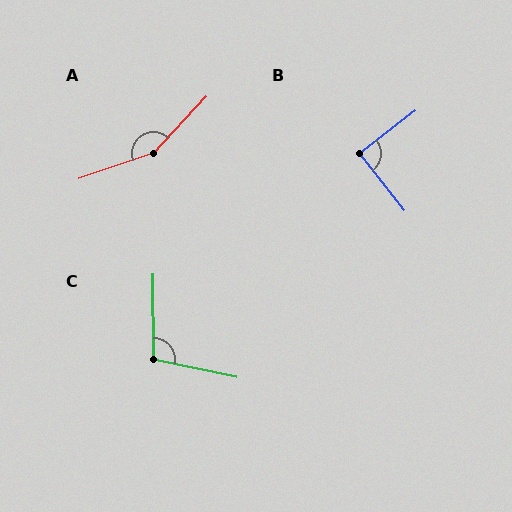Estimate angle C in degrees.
Approximately 102 degrees.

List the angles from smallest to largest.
B (90°), C (102°), A (152°).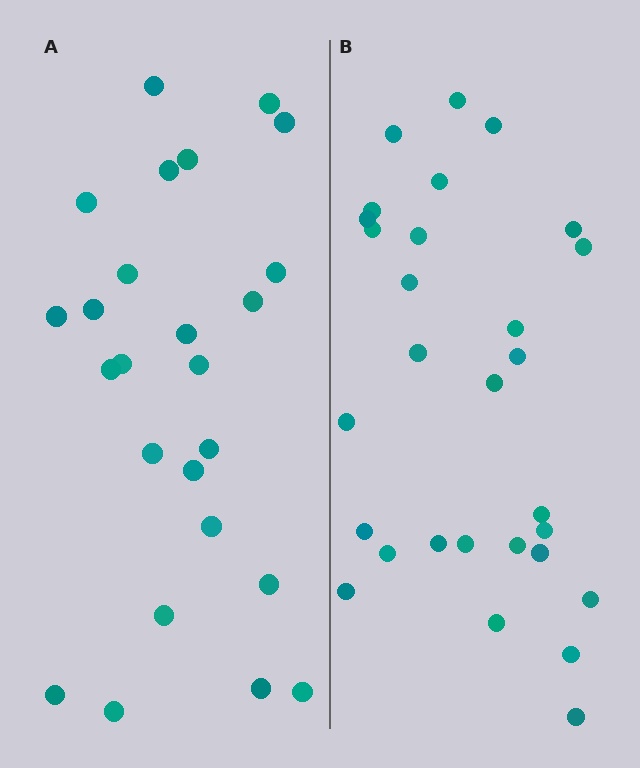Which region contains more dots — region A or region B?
Region B (the right region) has more dots.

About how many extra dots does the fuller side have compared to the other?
Region B has about 4 more dots than region A.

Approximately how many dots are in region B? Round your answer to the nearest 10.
About 30 dots. (The exact count is 29, which rounds to 30.)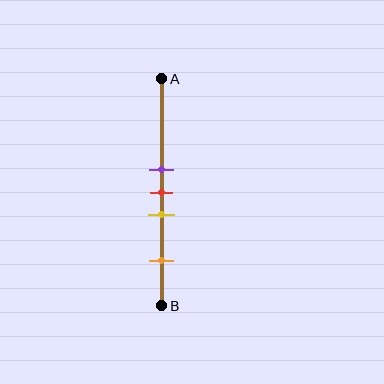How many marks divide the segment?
There are 4 marks dividing the segment.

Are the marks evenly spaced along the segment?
No, the marks are not evenly spaced.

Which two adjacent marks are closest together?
The purple and red marks are the closest adjacent pair.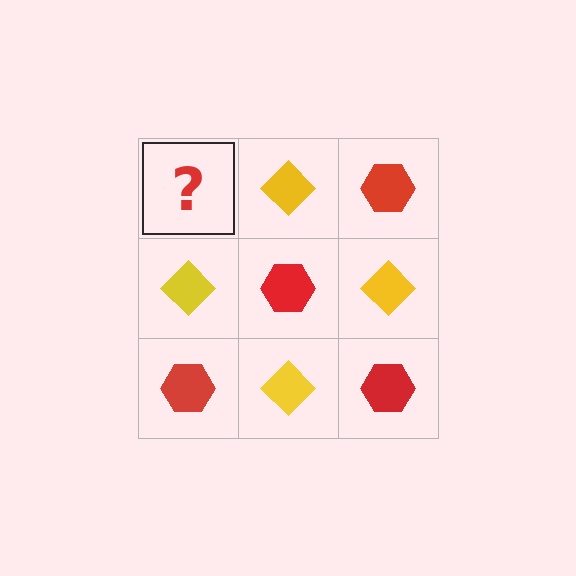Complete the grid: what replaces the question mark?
The question mark should be replaced with a red hexagon.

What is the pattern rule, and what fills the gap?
The rule is that it alternates red hexagon and yellow diamond in a checkerboard pattern. The gap should be filled with a red hexagon.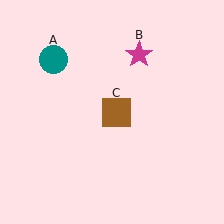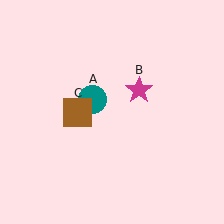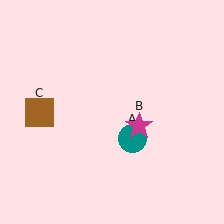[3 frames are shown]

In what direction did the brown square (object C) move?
The brown square (object C) moved left.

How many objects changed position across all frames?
3 objects changed position: teal circle (object A), magenta star (object B), brown square (object C).